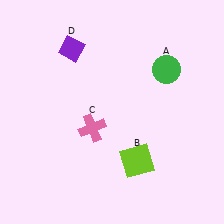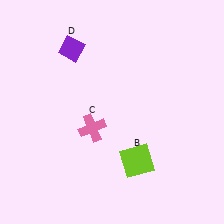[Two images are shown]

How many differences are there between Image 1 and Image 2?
There is 1 difference between the two images.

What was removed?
The green circle (A) was removed in Image 2.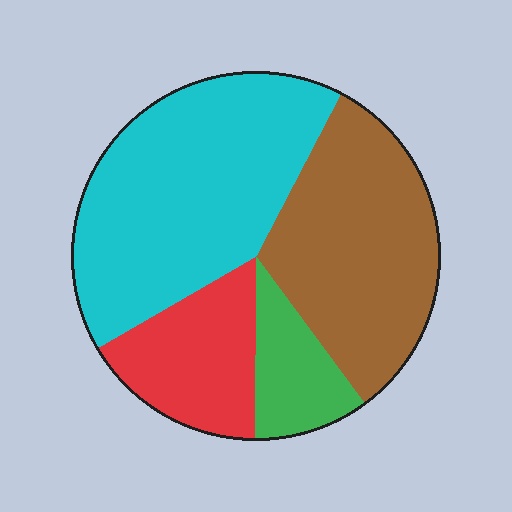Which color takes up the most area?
Cyan, at roughly 40%.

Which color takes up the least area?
Green, at roughly 10%.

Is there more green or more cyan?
Cyan.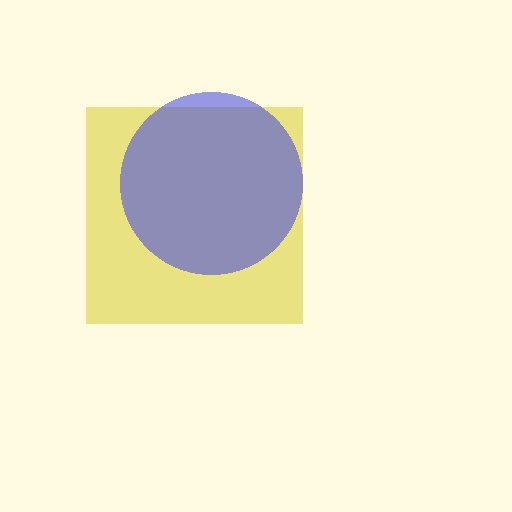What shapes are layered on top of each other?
The layered shapes are: a yellow square, a blue circle.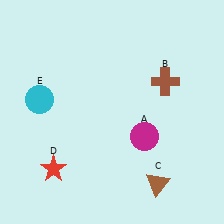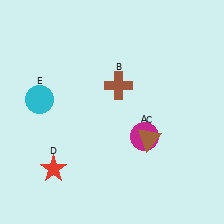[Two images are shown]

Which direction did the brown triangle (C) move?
The brown triangle (C) moved up.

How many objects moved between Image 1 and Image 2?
2 objects moved between the two images.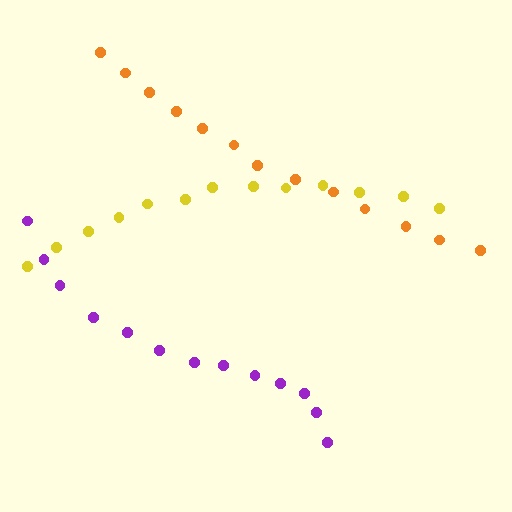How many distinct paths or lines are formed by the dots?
There are 3 distinct paths.